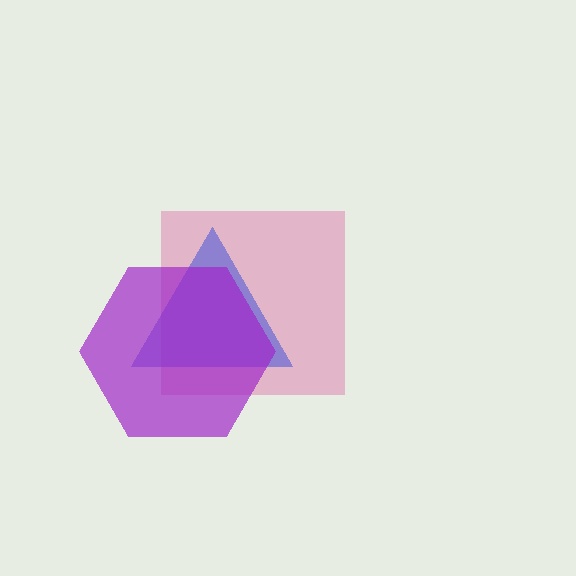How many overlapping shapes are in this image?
There are 3 overlapping shapes in the image.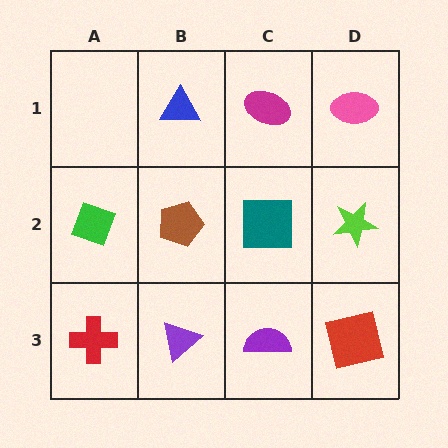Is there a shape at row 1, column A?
No, that cell is empty.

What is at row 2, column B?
A brown pentagon.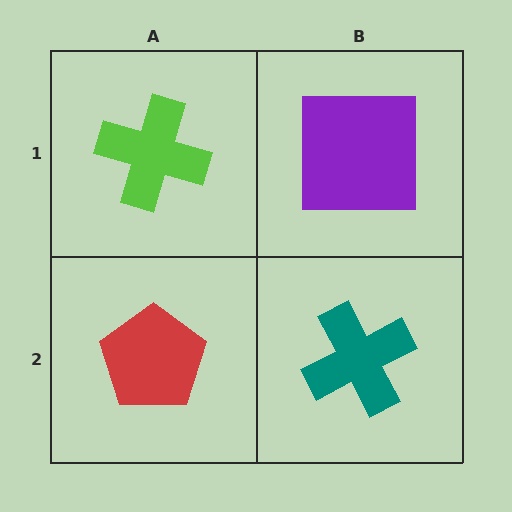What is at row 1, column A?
A lime cross.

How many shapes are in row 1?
2 shapes.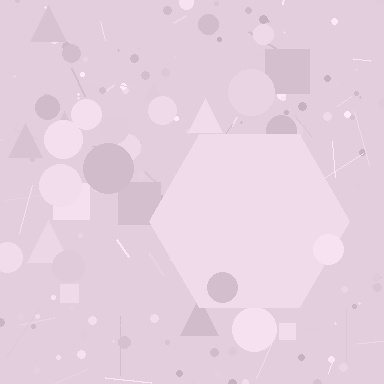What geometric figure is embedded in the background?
A hexagon is embedded in the background.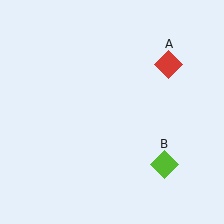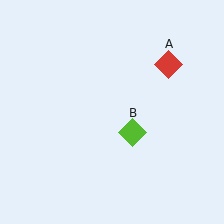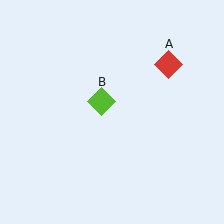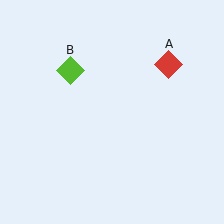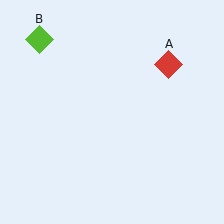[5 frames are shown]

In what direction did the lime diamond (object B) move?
The lime diamond (object B) moved up and to the left.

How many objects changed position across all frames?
1 object changed position: lime diamond (object B).